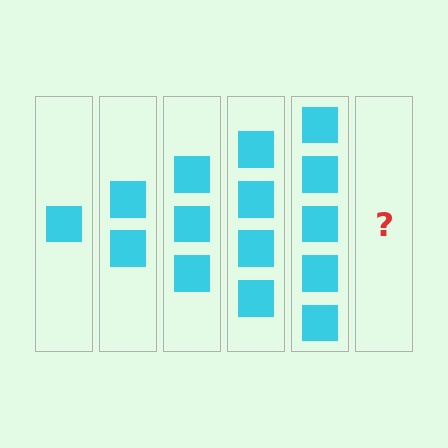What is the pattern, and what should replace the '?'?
The pattern is that each step adds one more square. The '?' should be 6 squares.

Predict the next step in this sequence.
The next step is 6 squares.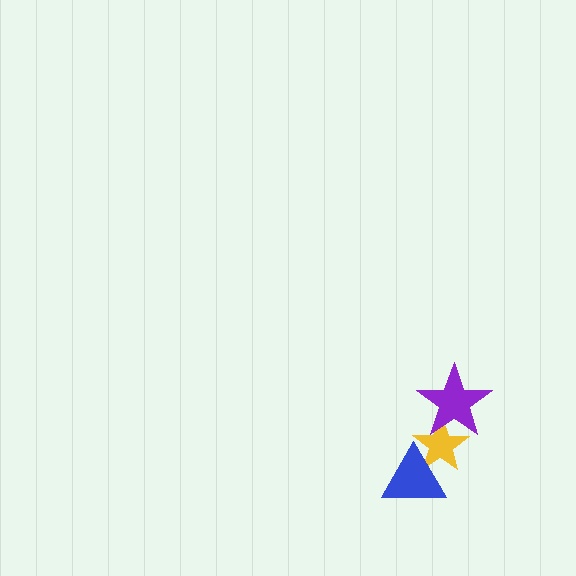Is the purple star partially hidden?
No, no other shape covers it.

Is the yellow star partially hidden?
Yes, it is partially covered by another shape.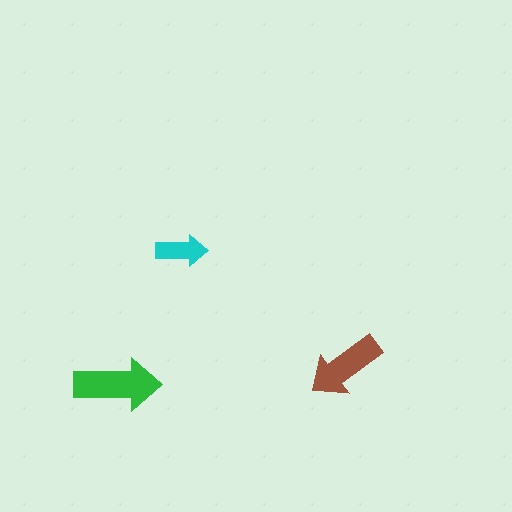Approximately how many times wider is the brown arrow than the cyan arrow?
About 1.5 times wider.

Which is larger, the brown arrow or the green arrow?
The green one.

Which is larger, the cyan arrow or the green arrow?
The green one.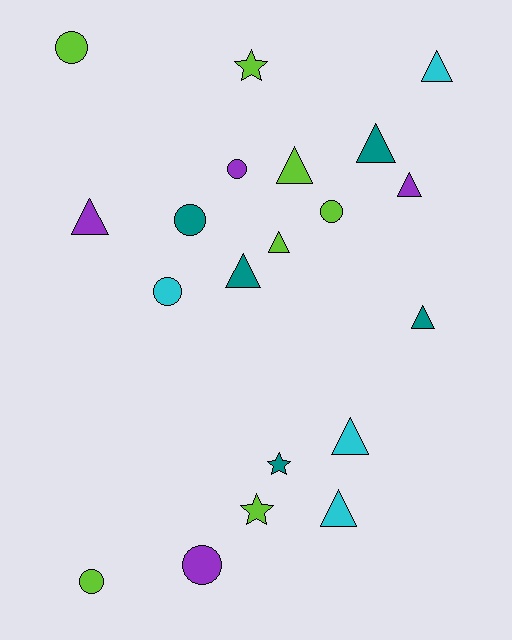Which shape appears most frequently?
Triangle, with 10 objects.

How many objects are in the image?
There are 20 objects.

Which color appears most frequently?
Lime, with 7 objects.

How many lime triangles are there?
There are 2 lime triangles.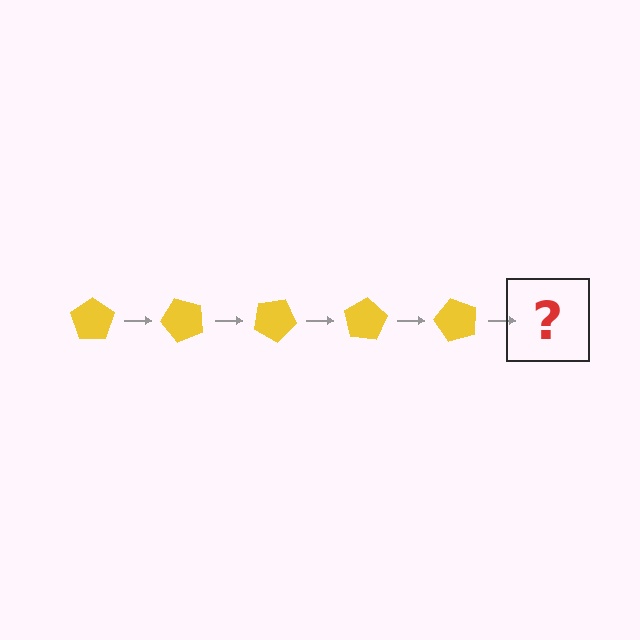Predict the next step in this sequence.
The next step is a yellow pentagon rotated 250 degrees.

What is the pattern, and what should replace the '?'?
The pattern is that the pentagon rotates 50 degrees each step. The '?' should be a yellow pentagon rotated 250 degrees.